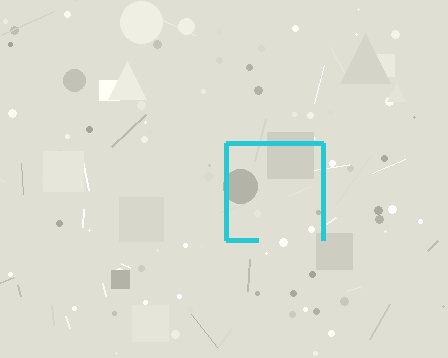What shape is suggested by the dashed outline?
The dashed outline suggests a square.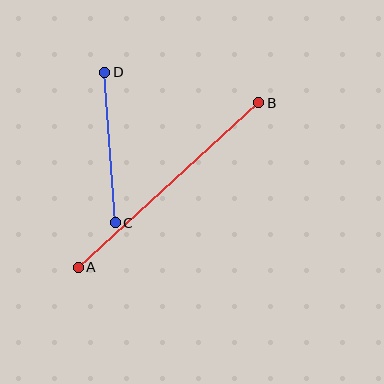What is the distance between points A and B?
The distance is approximately 244 pixels.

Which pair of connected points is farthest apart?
Points A and B are farthest apart.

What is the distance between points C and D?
The distance is approximately 151 pixels.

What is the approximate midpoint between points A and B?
The midpoint is at approximately (168, 185) pixels.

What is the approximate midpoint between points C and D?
The midpoint is at approximately (110, 147) pixels.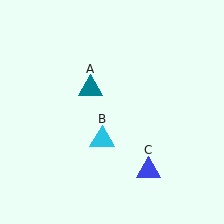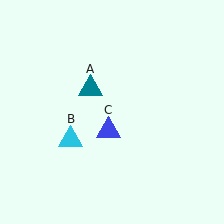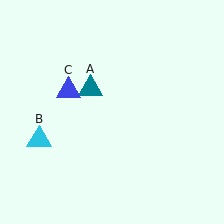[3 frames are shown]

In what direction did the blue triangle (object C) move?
The blue triangle (object C) moved up and to the left.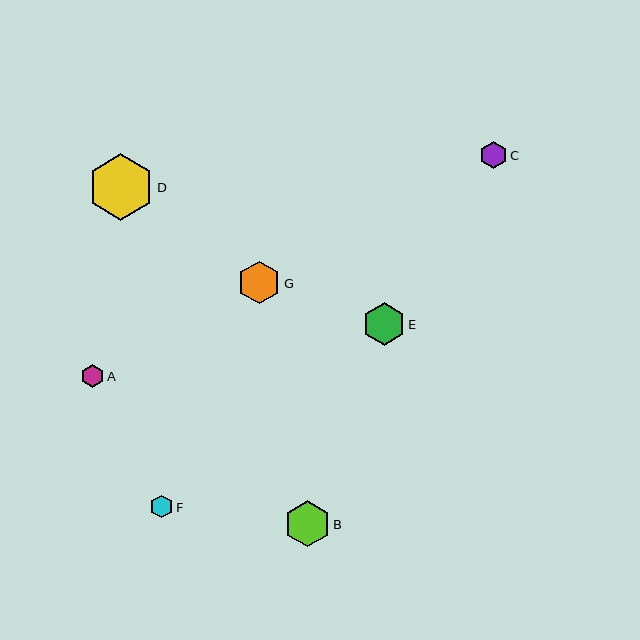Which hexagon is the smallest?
Hexagon F is the smallest with a size of approximately 23 pixels.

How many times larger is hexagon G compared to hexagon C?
Hexagon G is approximately 1.6 times the size of hexagon C.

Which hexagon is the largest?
Hexagon D is the largest with a size of approximately 66 pixels.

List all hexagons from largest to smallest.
From largest to smallest: D, B, G, E, C, A, F.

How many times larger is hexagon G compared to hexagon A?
Hexagon G is approximately 1.8 times the size of hexagon A.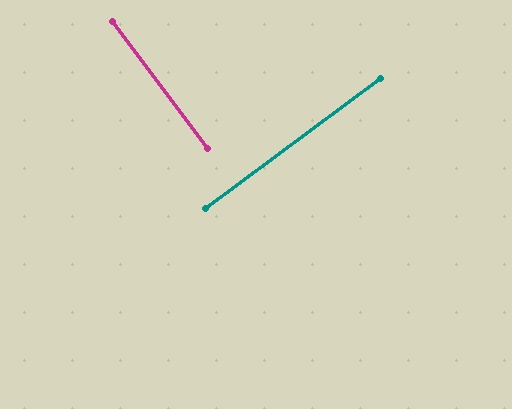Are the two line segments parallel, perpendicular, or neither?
Perpendicular — they meet at approximately 90°.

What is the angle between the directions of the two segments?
Approximately 90 degrees.